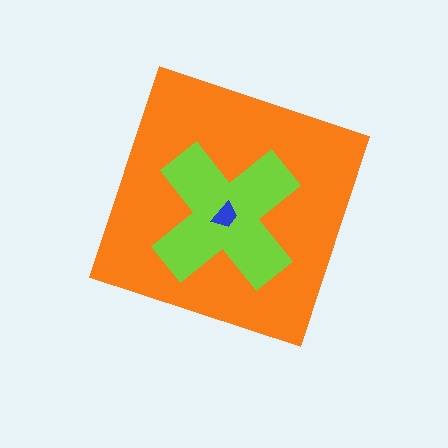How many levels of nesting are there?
3.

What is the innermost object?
The blue trapezoid.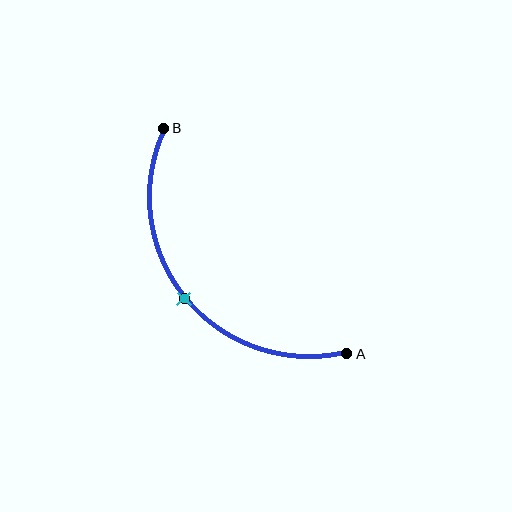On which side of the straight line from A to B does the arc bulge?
The arc bulges below and to the left of the straight line connecting A and B.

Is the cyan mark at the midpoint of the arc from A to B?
Yes. The cyan mark lies on the arc at equal arc-length from both A and B — it is the arc midpoint.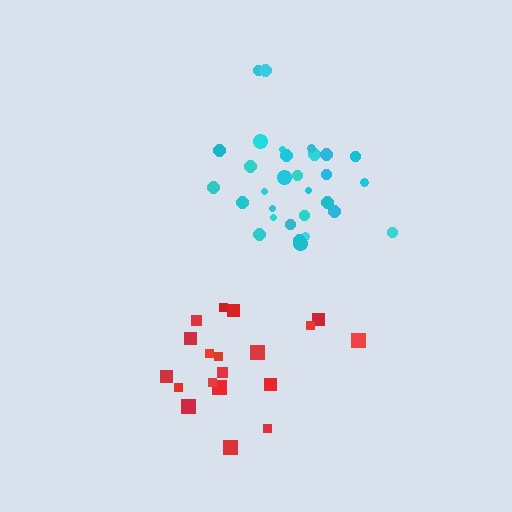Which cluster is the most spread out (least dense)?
Red.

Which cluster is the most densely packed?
Cyan.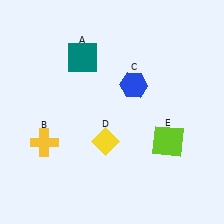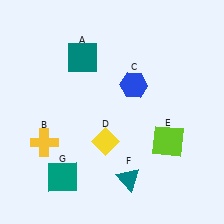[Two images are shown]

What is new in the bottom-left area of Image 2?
A teal square (G) was added in the bottom-left area of Image 2.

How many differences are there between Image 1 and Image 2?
There are 2 differences between the two images.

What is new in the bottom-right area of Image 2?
A teal triangle (F) was added in the bottom-right area of Image 2.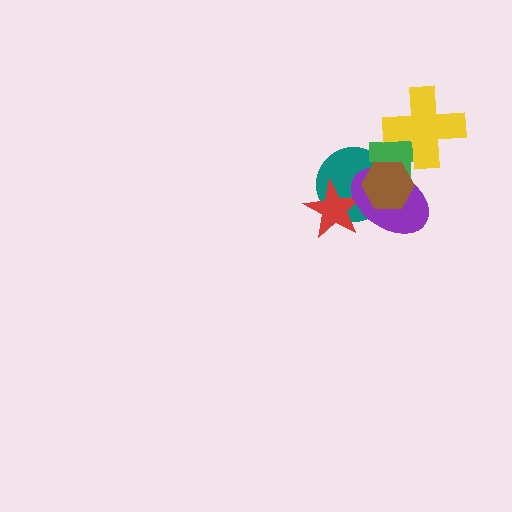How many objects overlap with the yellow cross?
1 object overlaps with the yellow cross.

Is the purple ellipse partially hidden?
Yes, it is partially covered by another shape.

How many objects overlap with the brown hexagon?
3 objects overlap with the brown hexagon.